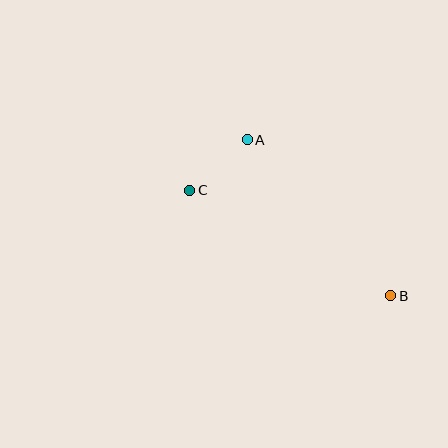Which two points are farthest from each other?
Points B and C are farthest from each other.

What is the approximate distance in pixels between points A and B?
The distance between A and B is approximately 212 pixels.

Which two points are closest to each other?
Points A and C are closest to each other.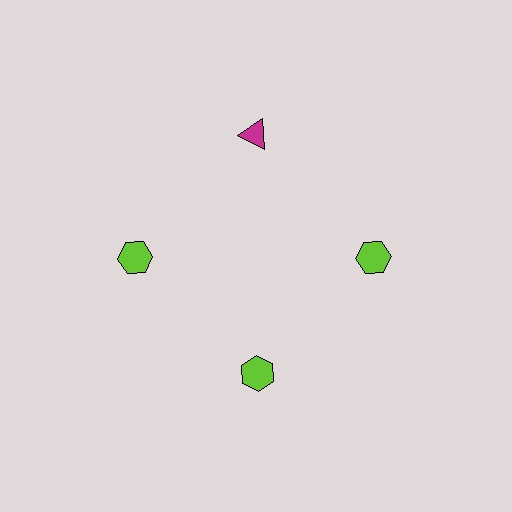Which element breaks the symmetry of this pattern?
The magenta triangle at roughly the 12 o'clock position breaks the symmetry. All other shapes are lime hexagons.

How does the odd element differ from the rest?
It differs in both color (magenta instead of lime) and shape (triangle instead of hexagon).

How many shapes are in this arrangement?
There are 4 shapes arranged in a ring pattern.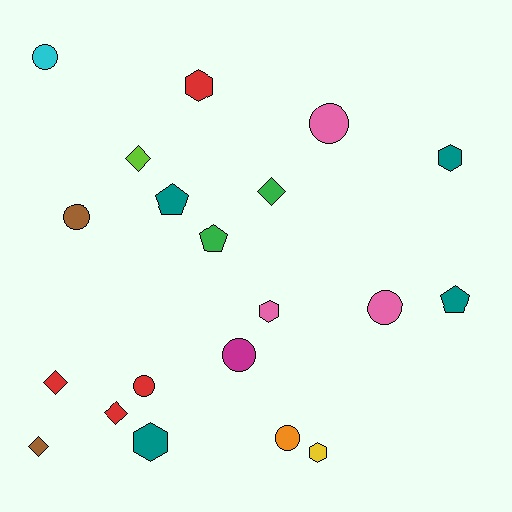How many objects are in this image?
There are 20 objects.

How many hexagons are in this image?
There are 5 hexagons.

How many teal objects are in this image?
There are 4 teal objects.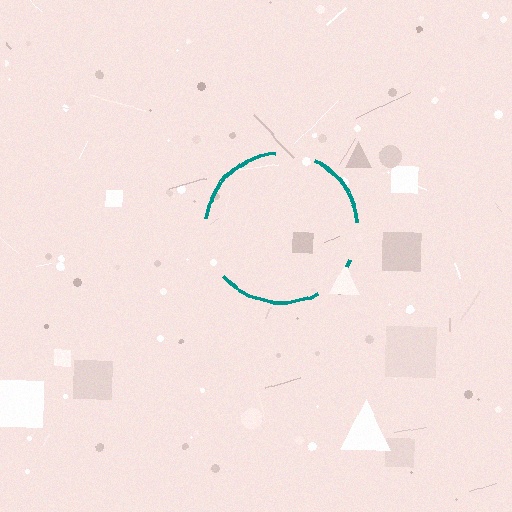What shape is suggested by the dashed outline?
The dashed outline suggests a circle.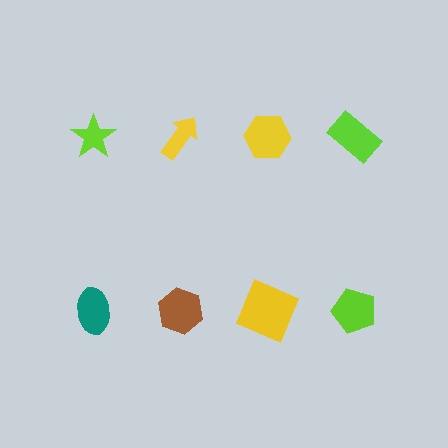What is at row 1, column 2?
A yellow arrow.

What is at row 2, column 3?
A yellow square.